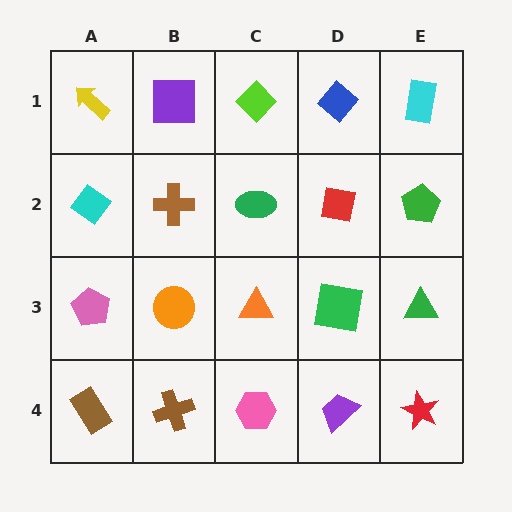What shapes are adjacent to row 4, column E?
A green triangle (row 3, column E), a purple trapezoid (row 4, column D).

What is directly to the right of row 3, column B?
An orange triangle.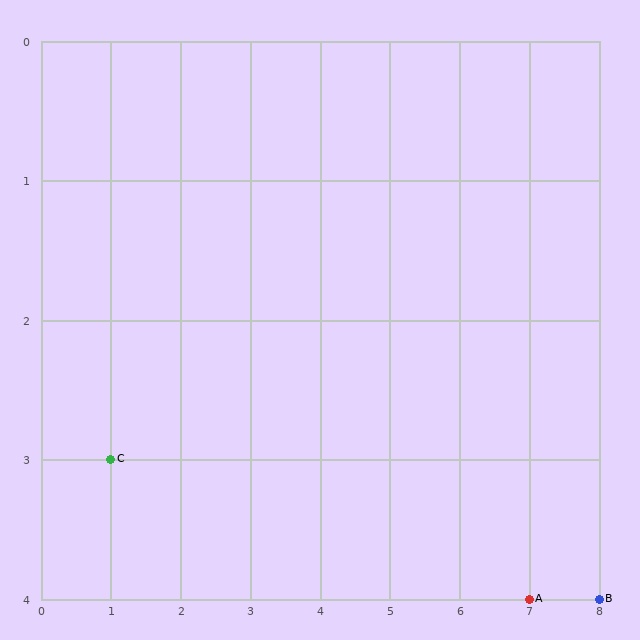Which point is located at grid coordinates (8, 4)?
Point B is at (8, 4).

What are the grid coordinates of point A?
Point A is at grid coordinates (7, 4).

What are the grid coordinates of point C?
Point C is at grid coordinates (1, 3).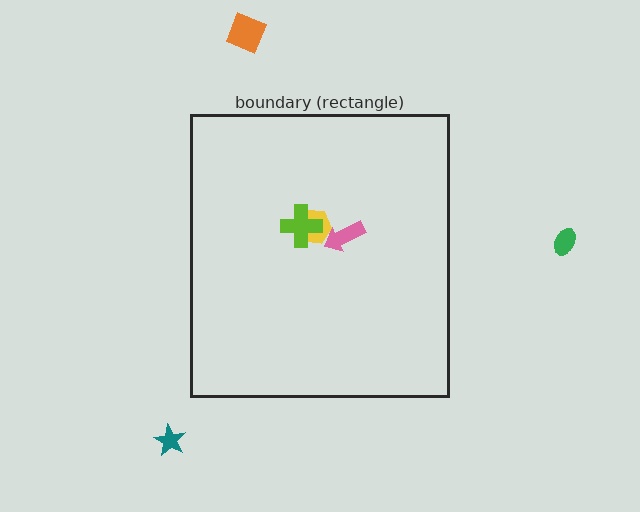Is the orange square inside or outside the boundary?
Outside.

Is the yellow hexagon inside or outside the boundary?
Inside.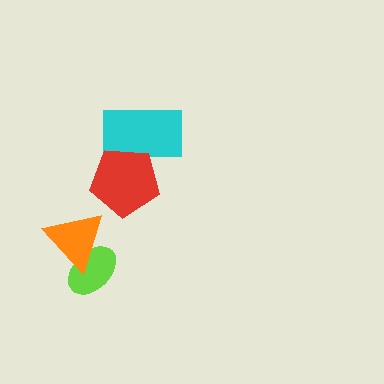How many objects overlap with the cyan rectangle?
1 object overlaps with the cyan rectangle.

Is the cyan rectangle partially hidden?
Yes, it is partially covered by another shape.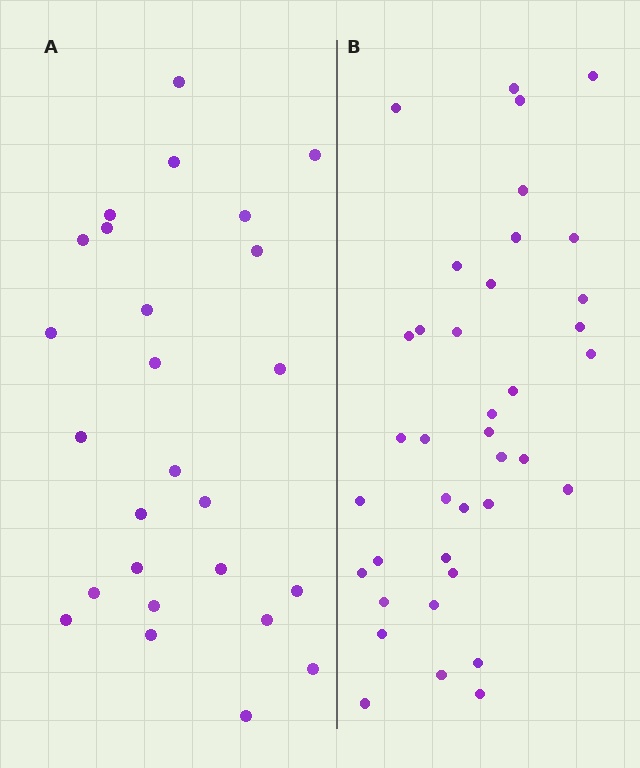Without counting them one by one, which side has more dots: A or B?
Region B (the right region) has more dots.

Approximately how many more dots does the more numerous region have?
Region B has roughly 12 or so more dots than region A.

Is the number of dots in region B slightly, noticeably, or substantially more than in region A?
Region B has substantially more. The ratio is roughly 1.5 to 1.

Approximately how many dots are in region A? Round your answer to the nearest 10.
About 30 dots. (The exact count is 26, which rounds to 30.)